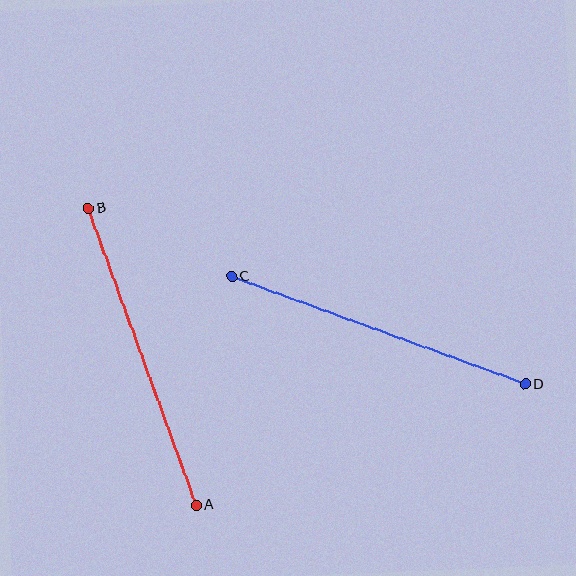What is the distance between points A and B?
The distance is approximately 316 pixels.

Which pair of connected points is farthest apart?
Points A and B are farthest apart.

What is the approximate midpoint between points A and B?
The midpoint is at approximately (142, 357) pixels.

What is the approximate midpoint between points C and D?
The midpoint is at approximately (378, 330) pixels.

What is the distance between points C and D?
The distance is approximately 313 pixels.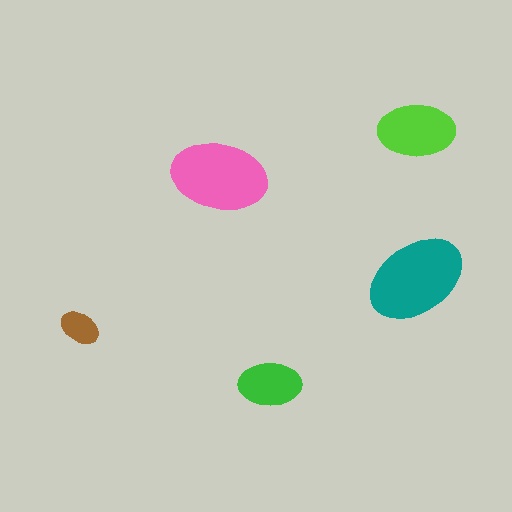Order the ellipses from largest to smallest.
the teal one, the pink one, the lime one, the green one, the brown one.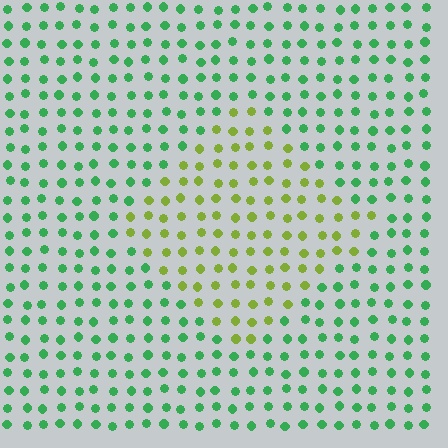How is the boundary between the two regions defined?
The boundary is defined purely by a slight shift in hue (about 54 degrees). Spacing, size, and orientation are identical on both sides.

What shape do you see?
I see a diamond.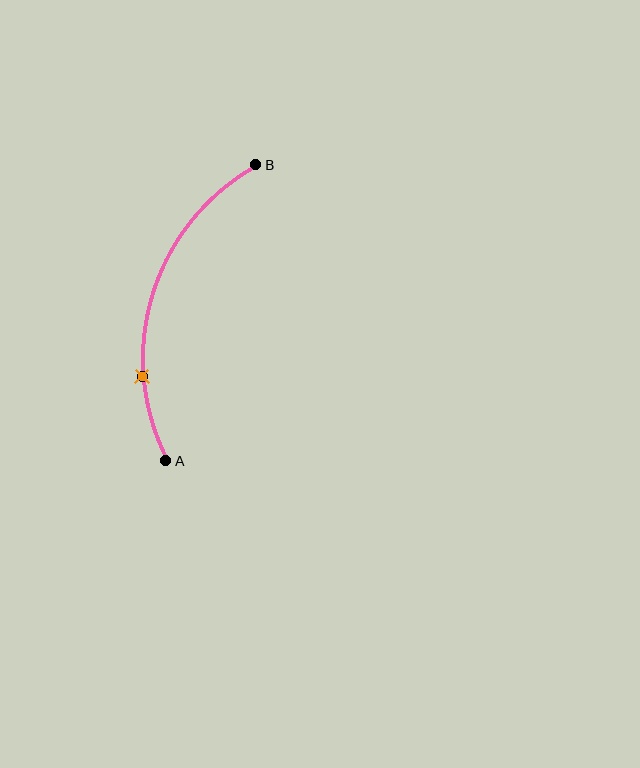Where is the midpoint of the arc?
The arc midpoint is the point on the curve farthest from the straight line joining A and B. It sits to the left of that line.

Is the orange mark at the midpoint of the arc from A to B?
No. The orange mark lies on the arc but is closer to endpoint A. The arc midpoint would be at the point on the curve equidistant along the arc from both A and B.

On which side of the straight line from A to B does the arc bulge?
The arc bulges to the left of the straight line connecting A and B.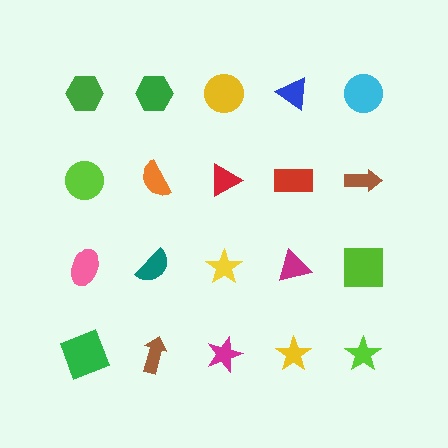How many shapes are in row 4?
5 shapes.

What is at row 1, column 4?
A blue triangle.